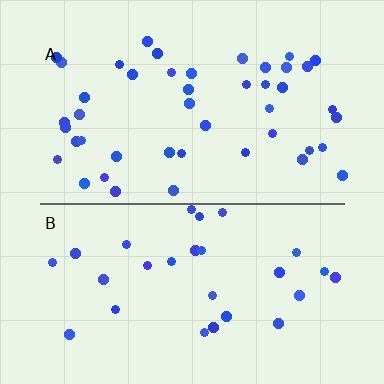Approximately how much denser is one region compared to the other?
Approximately 1.6× — region A over region B.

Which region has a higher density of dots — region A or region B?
A (the top).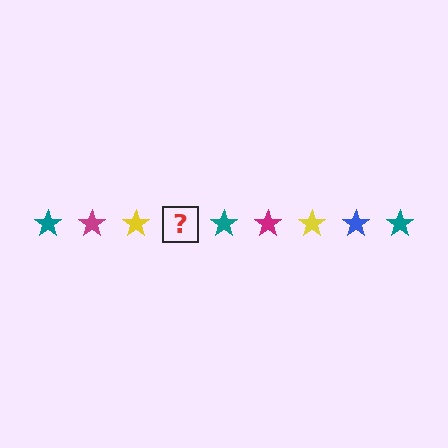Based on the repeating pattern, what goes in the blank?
The blank should be a blue star.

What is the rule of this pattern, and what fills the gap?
The rule is that the pattern cycles through teal, magenta, yellow, blue stars. The gap should be filled with a blue star.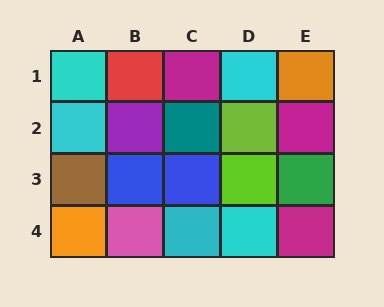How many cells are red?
1 cell is red.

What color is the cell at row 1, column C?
Magenta.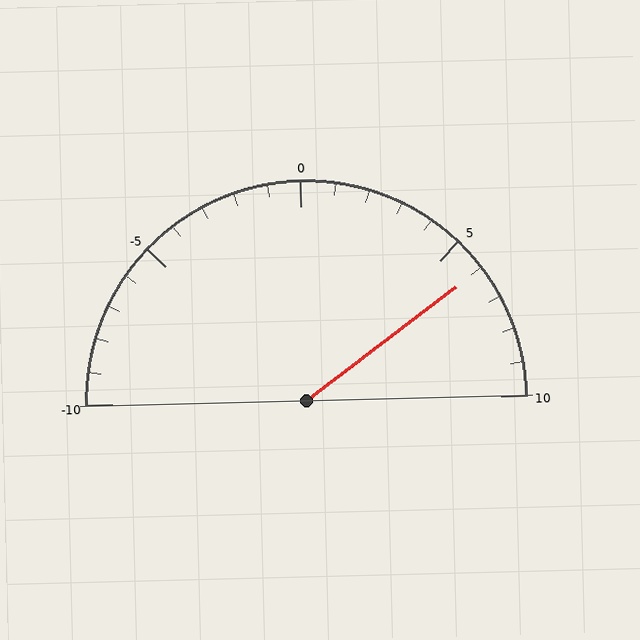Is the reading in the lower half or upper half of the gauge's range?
The reading is in the upper half of the range (-10 to 10).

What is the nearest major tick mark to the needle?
The nearest major tick mark is 5.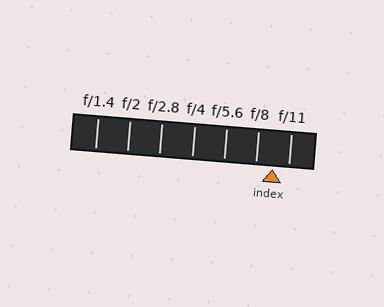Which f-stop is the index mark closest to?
The index mark is closest to f/11.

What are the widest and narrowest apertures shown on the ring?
The widest aperture shown is f/1.4 and the narrowest is f/11.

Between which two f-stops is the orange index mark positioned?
The index mark is between f/8 and f/11.